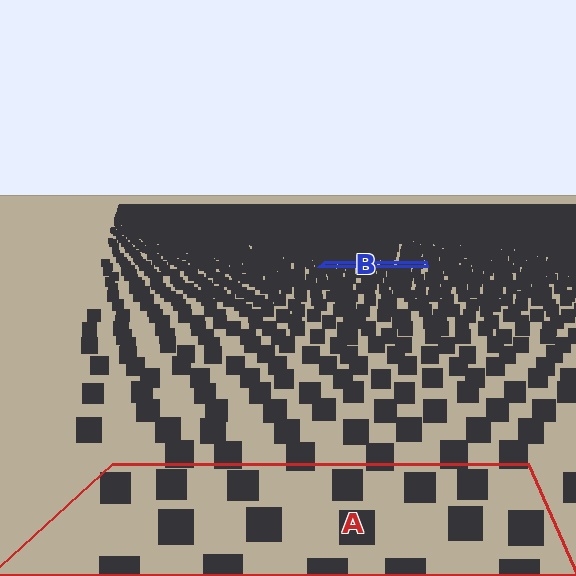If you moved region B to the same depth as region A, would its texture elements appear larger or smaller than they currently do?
They would appear larger. At a closer depth, the same texture elements are projected at a bigger on-screen size.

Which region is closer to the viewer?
Region A is closer. The texture elements there are larger and more spread out.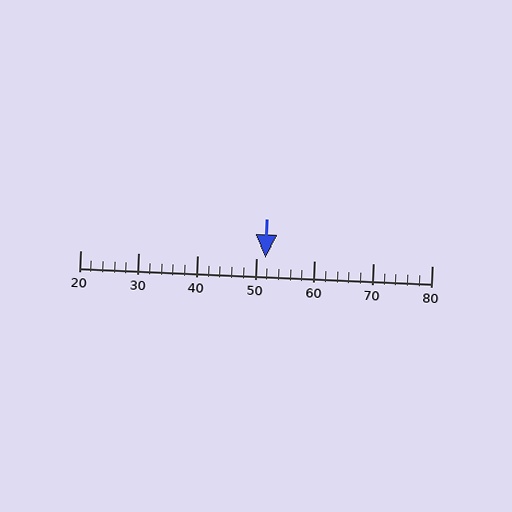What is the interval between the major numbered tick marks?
The major tick marks are spaced 10 units apart.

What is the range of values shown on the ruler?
The ruler shows values from 20 to 80.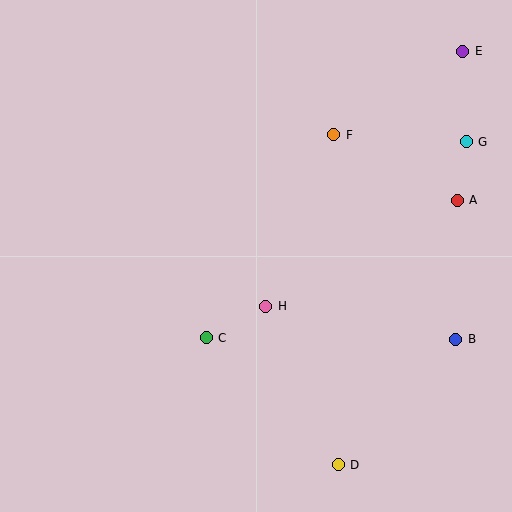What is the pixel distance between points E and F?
The distance between E and F is 154 pixels.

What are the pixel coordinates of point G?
Point G is at (466, 142).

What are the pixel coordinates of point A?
Point A is at (457, 200).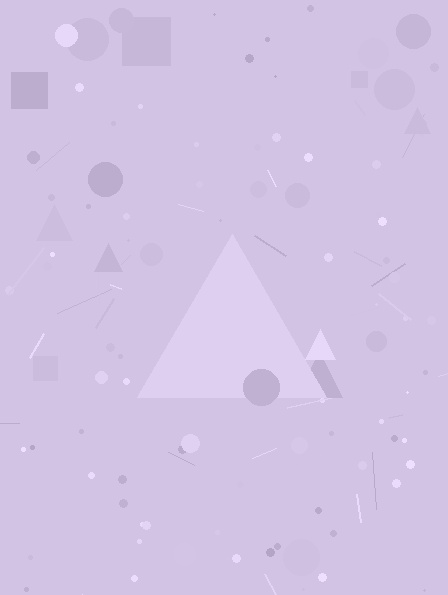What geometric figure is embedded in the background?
A triangle is embedded in the background.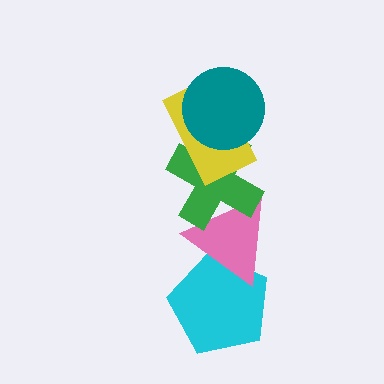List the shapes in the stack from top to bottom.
From top to bottom: the teal circle, the yellow rectangle, the green cross, the pink triangle, the cyan pentagon.